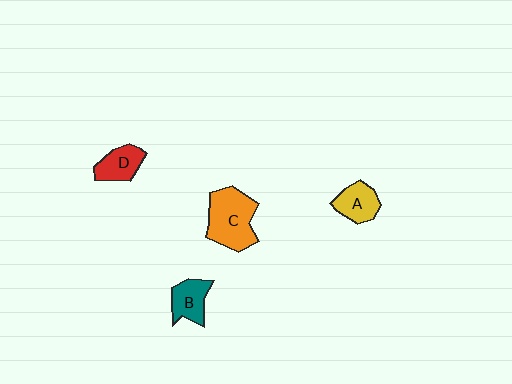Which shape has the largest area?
Shape C (orange).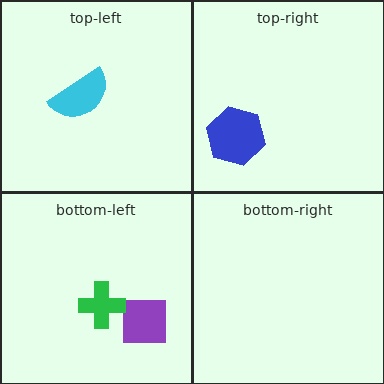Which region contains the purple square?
The bottom-left region.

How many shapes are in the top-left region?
1.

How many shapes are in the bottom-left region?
2.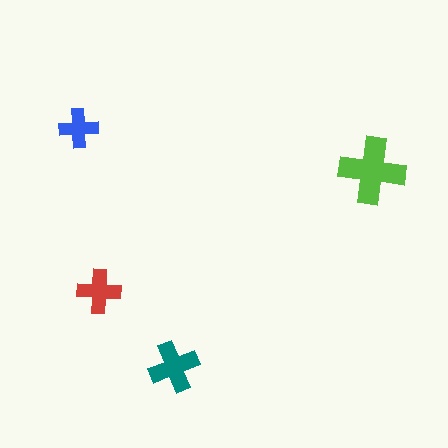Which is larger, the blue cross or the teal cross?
The teal one.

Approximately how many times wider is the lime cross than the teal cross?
About 1.5 times wider.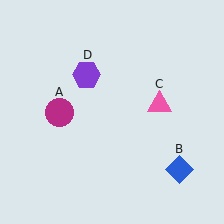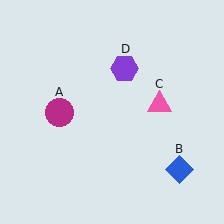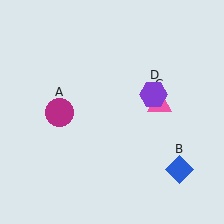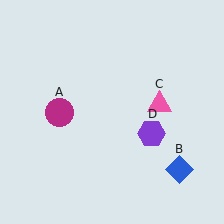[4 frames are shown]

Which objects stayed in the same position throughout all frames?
Magenta circle (object A) and blue diamond (object B) and pink triangle (object C) remained stationary.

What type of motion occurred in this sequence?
The purple hexagon (object D) rotated clockwise around the center of the scene.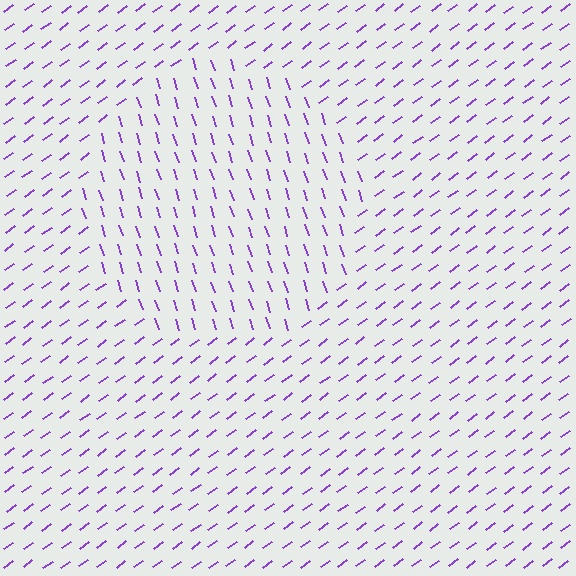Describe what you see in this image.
The image is filled with small purple line segments. A circle region in the image has lines oriented differently from the surrounding lines, creating a visible texture boundary.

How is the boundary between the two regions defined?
The boundary is defined purely by a change in line orientation (approximately 72 degrees difference). All lines are the same color and thickness.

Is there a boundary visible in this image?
Yes, there is a texture boundary formed by a change in line orientation.